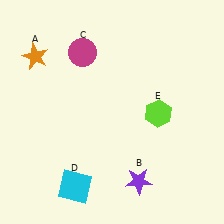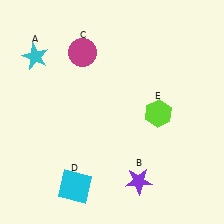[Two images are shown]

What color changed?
The star (A) changed from orange in Image 1 to cyan in Image 2.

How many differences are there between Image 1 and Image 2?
There is 1 difference between the two images.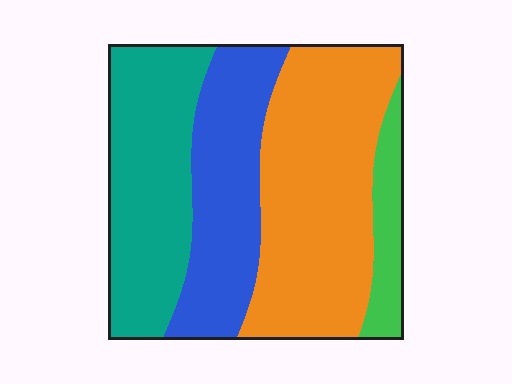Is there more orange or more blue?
Orange.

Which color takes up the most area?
Orange, at roughly 40%.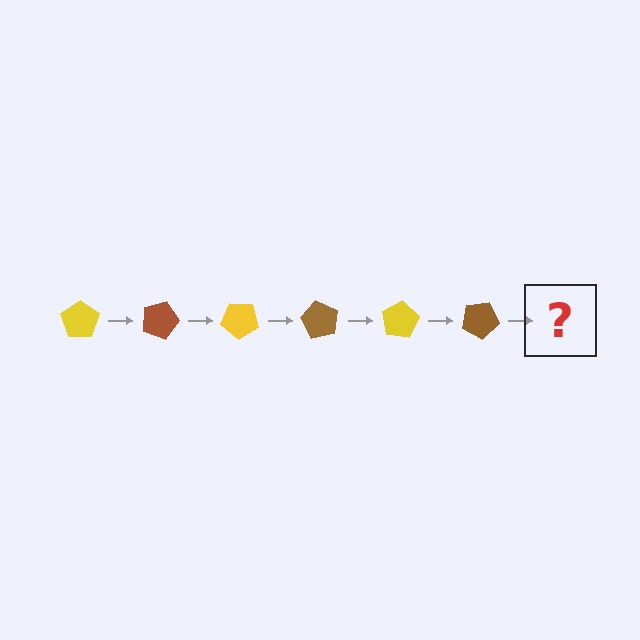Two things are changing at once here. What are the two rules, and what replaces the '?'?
The two rules are that it rotates 20 degrees each step and the color cycles through yellow and brown. The '?' should be a yellow pentagon, rotated 120 degrees from the start.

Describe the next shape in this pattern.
It should be a yellow pentagon, rotated 120 degrees from the start.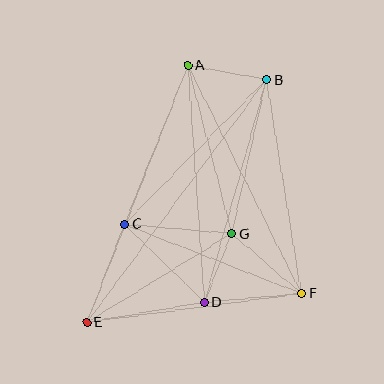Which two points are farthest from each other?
Points B and E are farthest from each other.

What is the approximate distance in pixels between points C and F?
The distance between C and F is approximately 190 pixels.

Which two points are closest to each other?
Points D and G are closest to each other.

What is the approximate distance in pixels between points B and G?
The distance between B and G is approximately 158 pixels.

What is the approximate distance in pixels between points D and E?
The distance between D and E is approximately 119 pixels.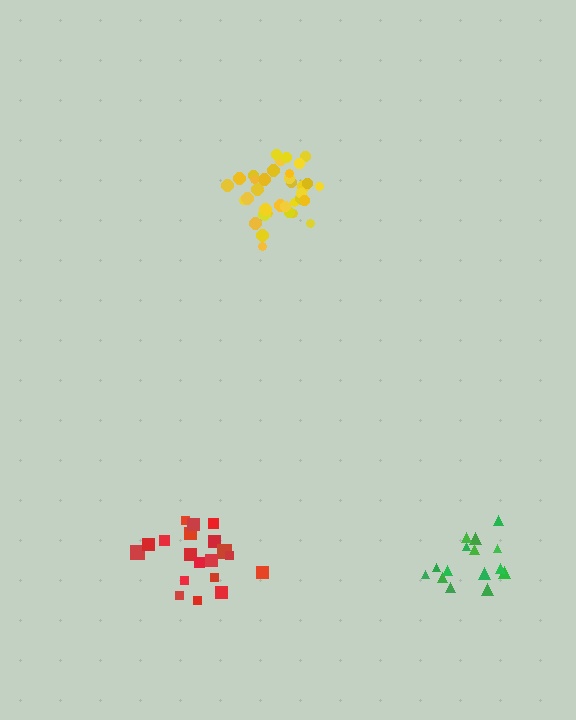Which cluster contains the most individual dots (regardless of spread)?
Yellow (35).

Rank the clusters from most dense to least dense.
yellow, red, green.